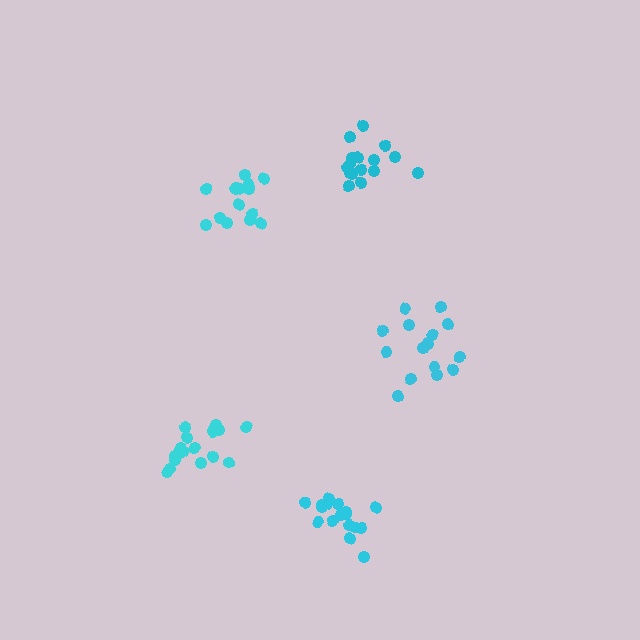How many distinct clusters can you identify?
There are 5 distinct clusters.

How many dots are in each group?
Group 1: 15 dots, Group 2: 17 dots, Group 3: 15 dots, Group 4: 17 dots, Group 5: 17 dots (81 total).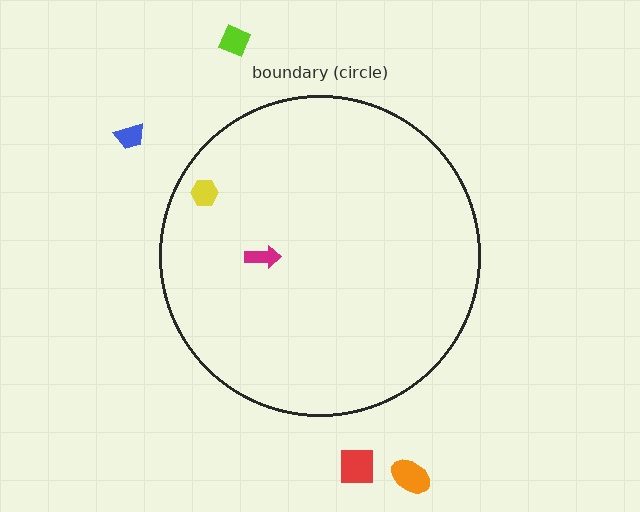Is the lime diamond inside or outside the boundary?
Outside.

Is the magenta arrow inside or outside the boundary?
Inside.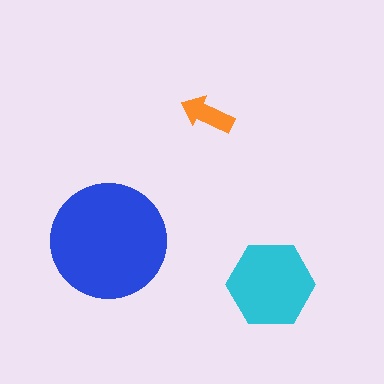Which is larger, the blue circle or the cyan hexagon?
The blue circle.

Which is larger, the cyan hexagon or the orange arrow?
The cyan hexagon.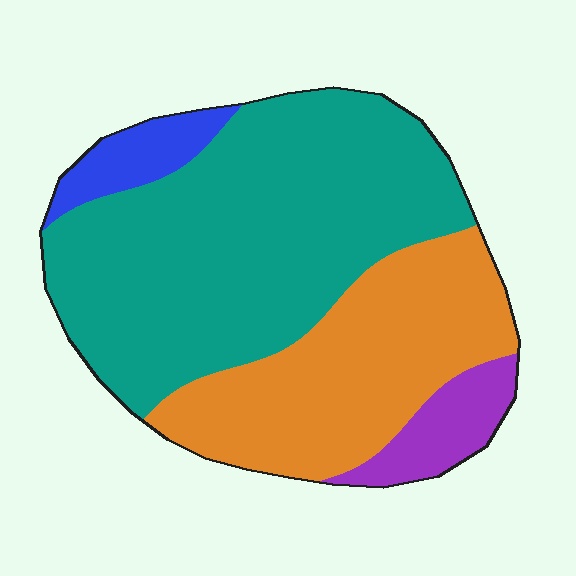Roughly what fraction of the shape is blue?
Blue covers roughly 5% of the shape.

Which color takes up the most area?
Teal, at roughly 55%.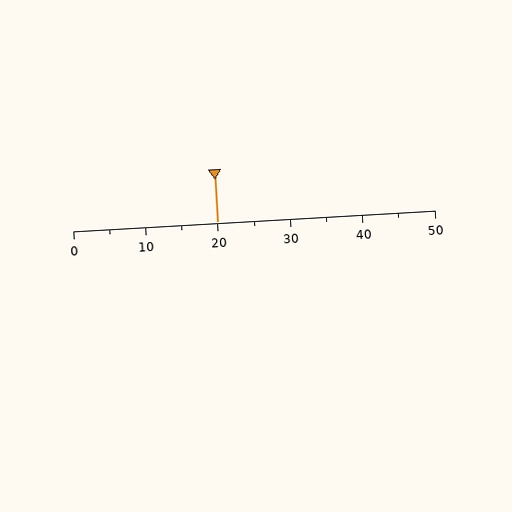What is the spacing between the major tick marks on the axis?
The major ticks are spaced 10 apart.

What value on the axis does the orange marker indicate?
The marker indicates approximately 20.